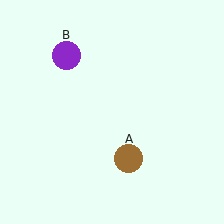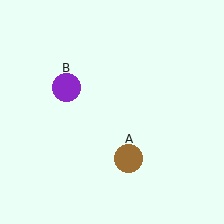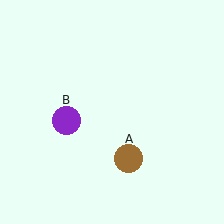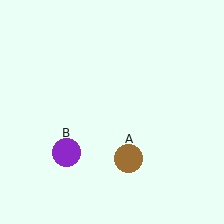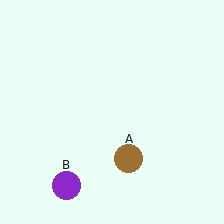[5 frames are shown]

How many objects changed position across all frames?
1 object changed position: purple circle (object B).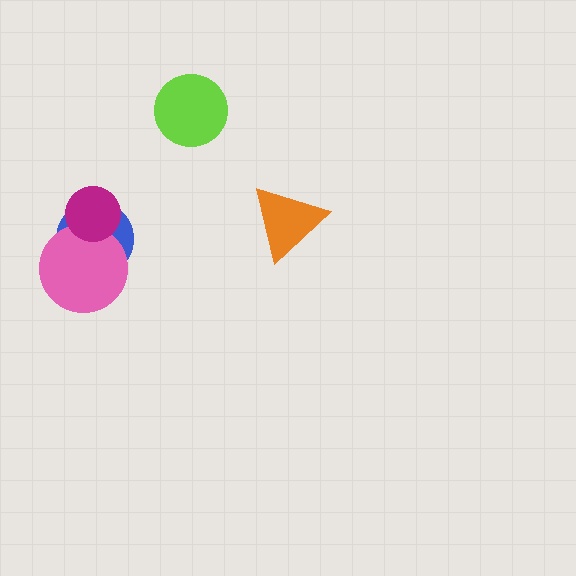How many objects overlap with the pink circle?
2 objects overlap with the pink circle.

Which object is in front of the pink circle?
The magenta circle is in front of the pink circle.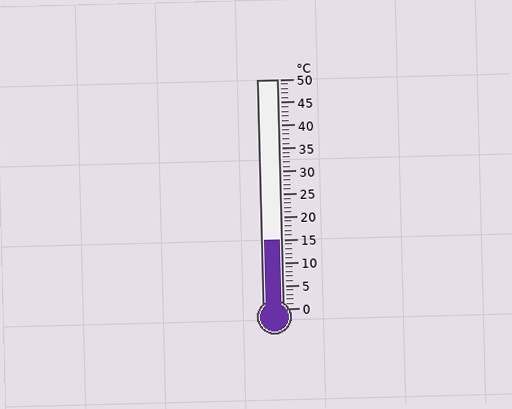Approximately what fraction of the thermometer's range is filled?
The thermometer is filled to approximately 30% of its range.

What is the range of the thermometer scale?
The thermometer scale ranges from 0°C to 50°C.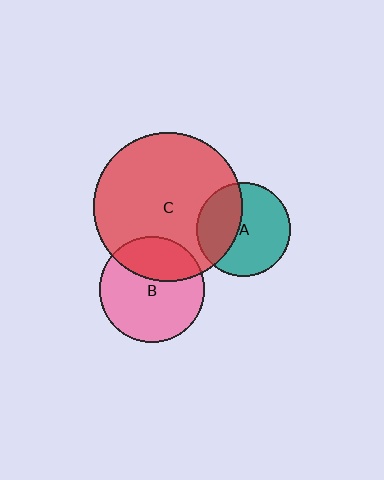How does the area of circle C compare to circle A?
Approximately 2.5 times.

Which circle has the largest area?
Circle C (red).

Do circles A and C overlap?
Yes.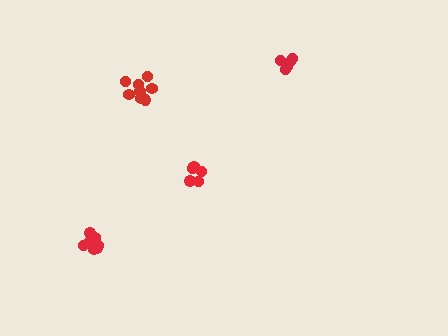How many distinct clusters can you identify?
There are 4 distinct clusters.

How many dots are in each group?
Group 1: 6 dots, Group 2: 8 dots, Group 3: 5 dots, Group 4: 11 dots (30 total).